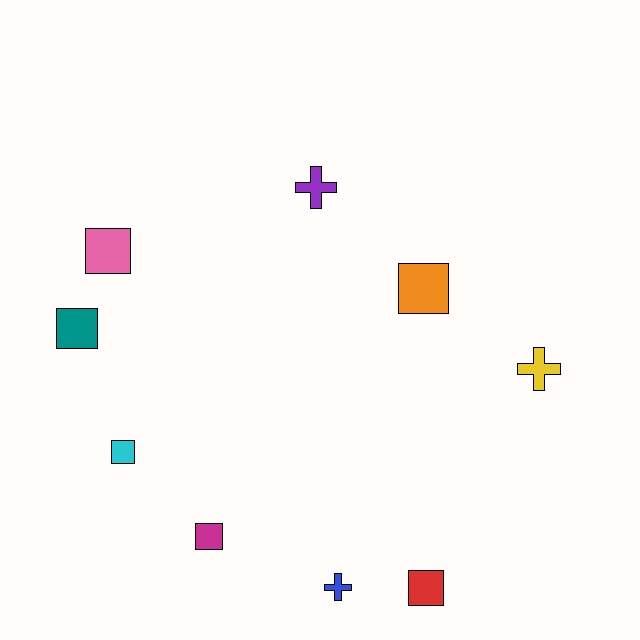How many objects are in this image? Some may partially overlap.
There are 9 objects.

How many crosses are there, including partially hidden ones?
There are 3 crosses.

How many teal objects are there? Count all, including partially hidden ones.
There is 1 teal object.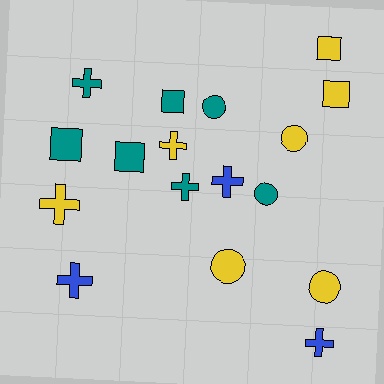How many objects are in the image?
There are 17 objects.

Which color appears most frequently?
Teal, with 7 objects.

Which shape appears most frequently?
Cross, with 7 objects.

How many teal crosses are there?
There are 2 teal crosses.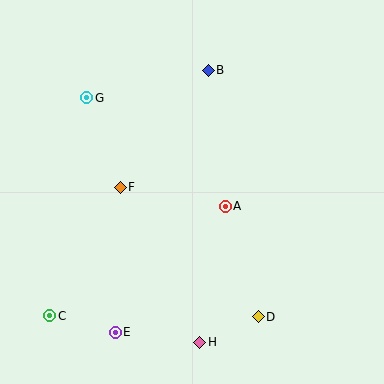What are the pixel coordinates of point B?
Point B is at (208, 70).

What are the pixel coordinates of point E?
Point E is at (115, 332).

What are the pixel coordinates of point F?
Point F is at (120, 187).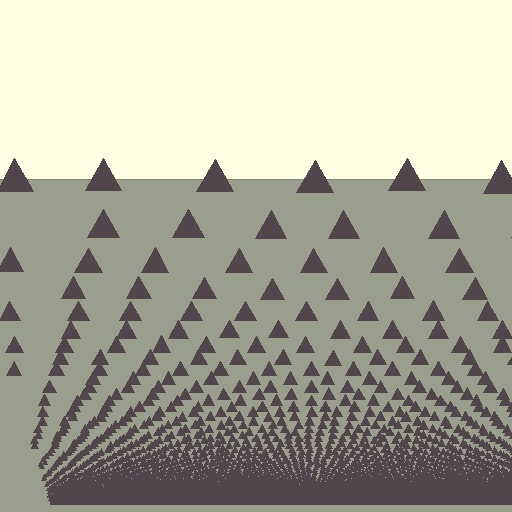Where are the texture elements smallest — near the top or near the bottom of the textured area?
Near the bottom.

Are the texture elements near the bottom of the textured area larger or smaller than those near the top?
Smaller. The gradient is inverted — elements near the bottom are smaller and denser.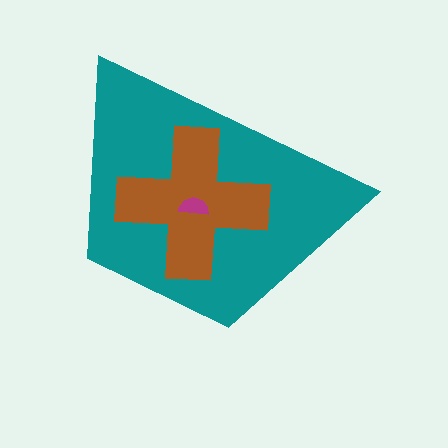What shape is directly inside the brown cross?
The magenta semicircle.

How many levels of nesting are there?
3.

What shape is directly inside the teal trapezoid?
The brown cross.